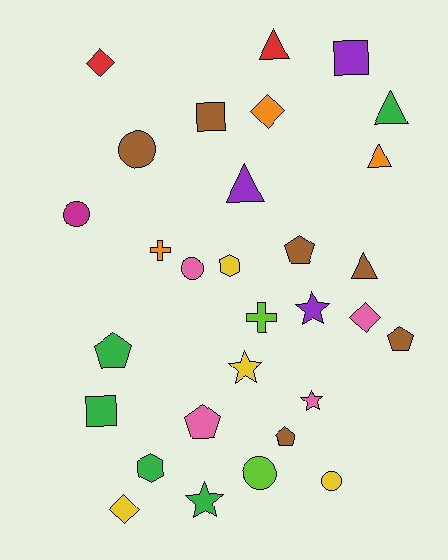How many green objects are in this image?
There are 5 green objects.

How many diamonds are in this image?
There are 4 diamonds.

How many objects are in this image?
There are 30 objects.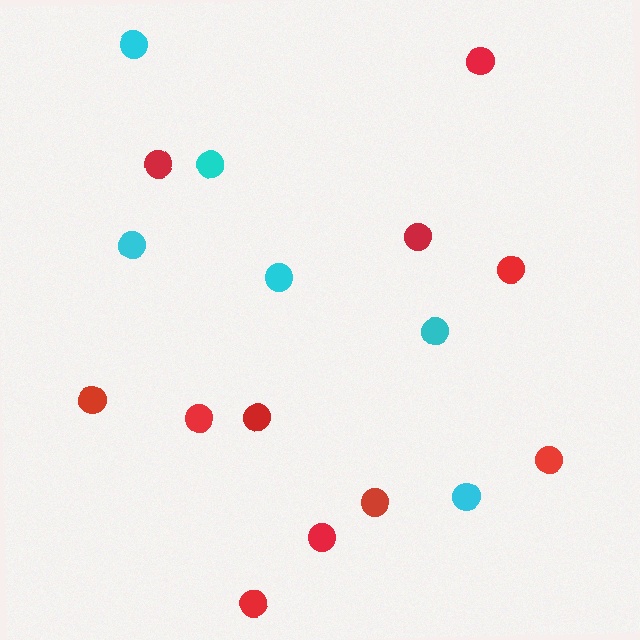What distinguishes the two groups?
There are 2 groups: one group of cyan circles (6) and one group of red circles (11).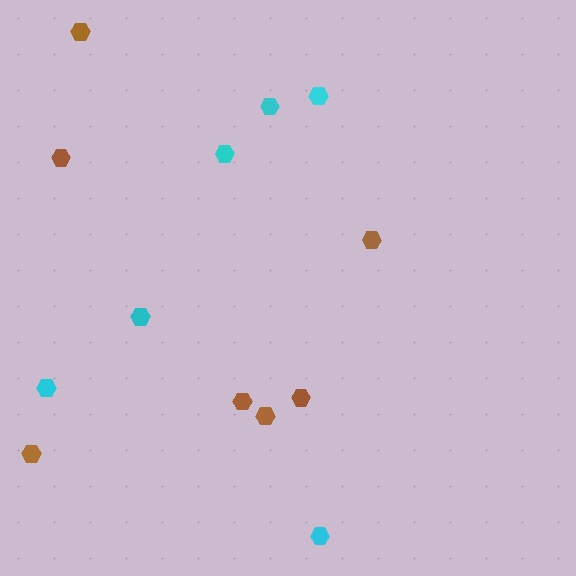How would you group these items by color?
There are 2 groups: one group of brown hexagons (7) and one group of cyan hexagons (6).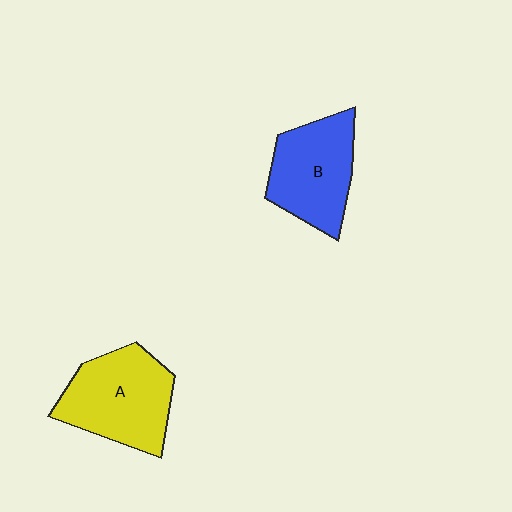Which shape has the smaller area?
Shape B (blue).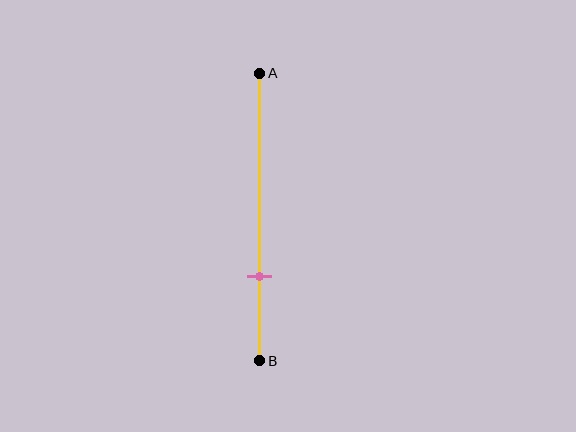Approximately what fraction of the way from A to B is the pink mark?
The pink mark is approximately 70% of the way from A to B.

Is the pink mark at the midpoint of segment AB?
No, the mark is at about 70% from A, not at the 50% midpoint.